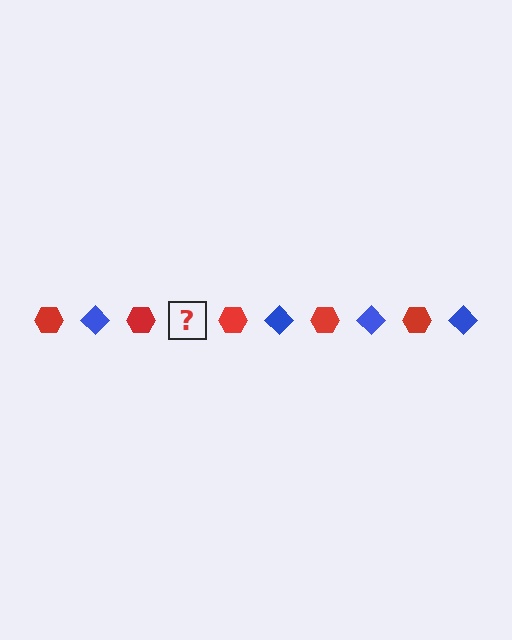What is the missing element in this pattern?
The missing element is a blue diamond.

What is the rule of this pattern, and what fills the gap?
The rule is that the pattern alternates between red hexagon and blue diamond. The gap should be filled with a blue diamond.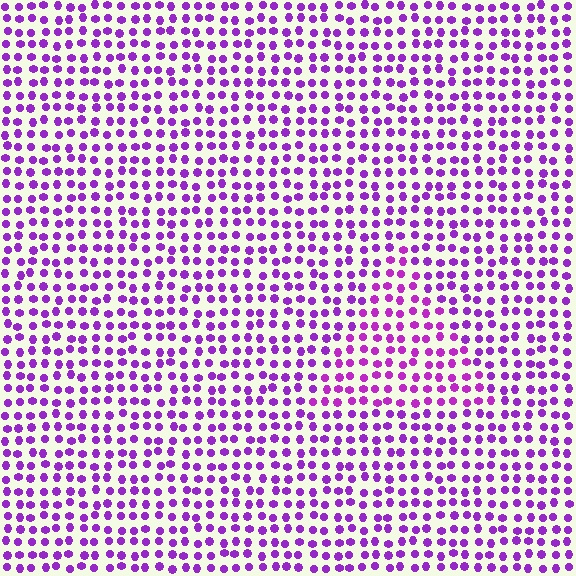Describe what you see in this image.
The image is filled with small purple elements in a uniform arrangement. A triangle-shaped region is visible where the elements are tinted to a slightly different hue, forming a subtle color boundary.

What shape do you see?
I see a triangle.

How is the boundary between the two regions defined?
The boundary is defined purely by a slight shift in hue (about 16 degrees). Spacing, size, and orientation are identical on both sides.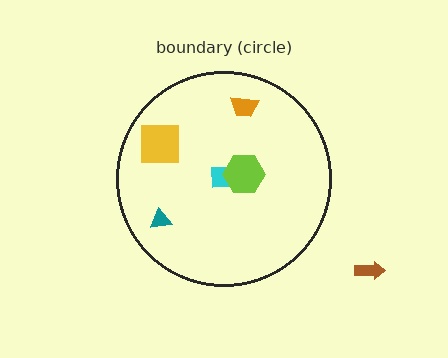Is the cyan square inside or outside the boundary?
Inside.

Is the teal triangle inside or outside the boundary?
Inside.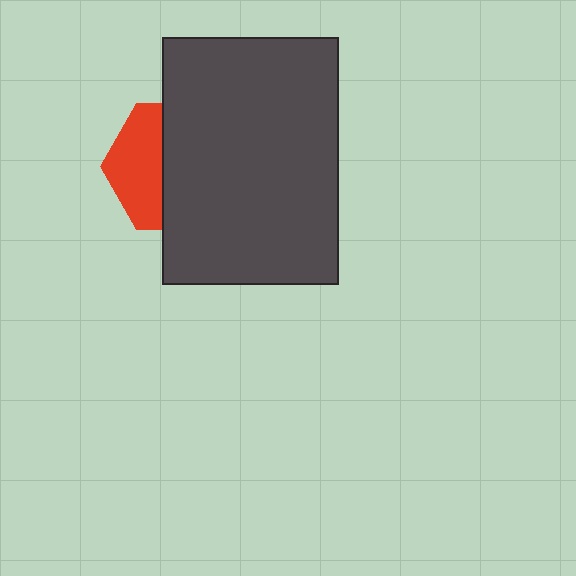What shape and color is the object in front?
The object in front is a dark gray rectangle.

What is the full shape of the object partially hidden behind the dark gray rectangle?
The partially hidden object is a red hexagon.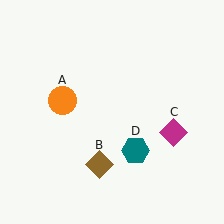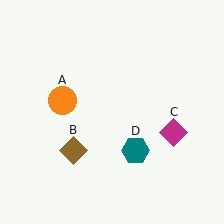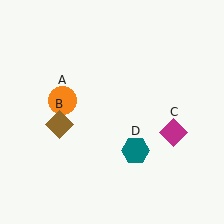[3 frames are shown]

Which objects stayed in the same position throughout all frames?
Orange circle (object A) and magenta diamond (object C) and teal hexagon (object D) remained stationary.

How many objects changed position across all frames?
1 object changed position: brown diamond (object B).